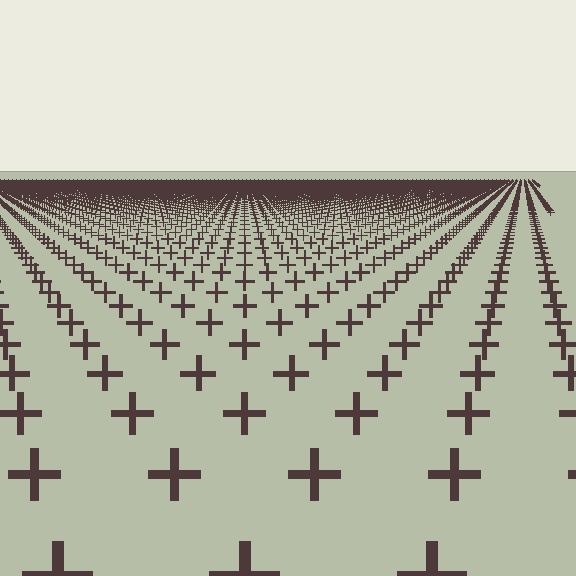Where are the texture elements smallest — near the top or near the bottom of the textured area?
Near the top.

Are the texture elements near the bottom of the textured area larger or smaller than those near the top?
Larger. Near the bottom, elements are closer to the viewer and appear at a bigger on-screen size.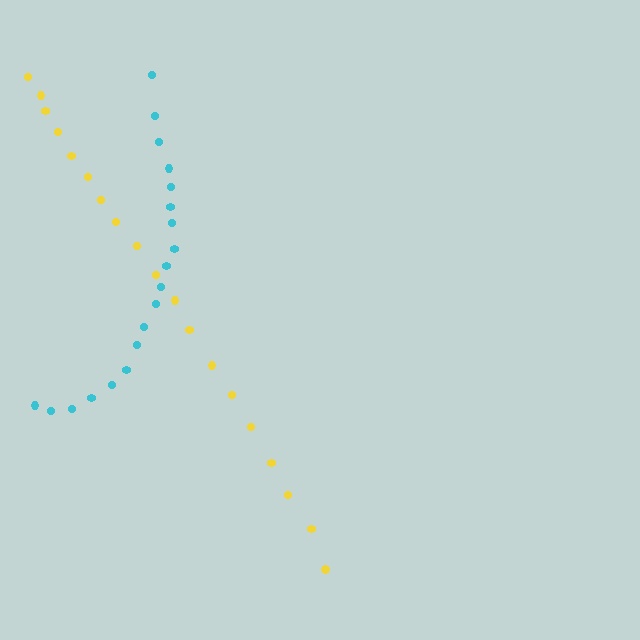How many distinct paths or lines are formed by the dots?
There are 2 distinct paths.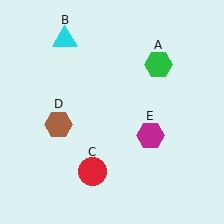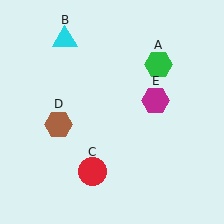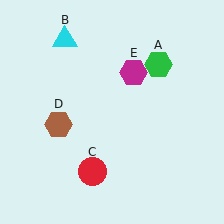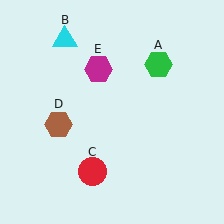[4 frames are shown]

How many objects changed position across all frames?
1 object changed position: magenta hexagon (object E).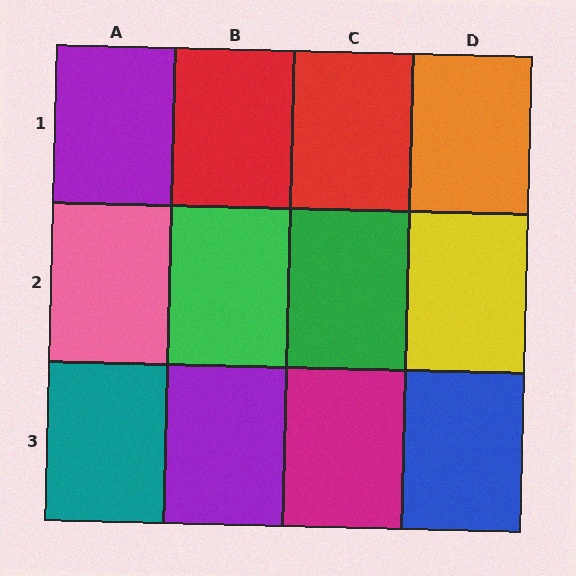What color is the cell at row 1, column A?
Purple.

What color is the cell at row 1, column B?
Red.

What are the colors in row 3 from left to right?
Teal, purple, magenta, blue.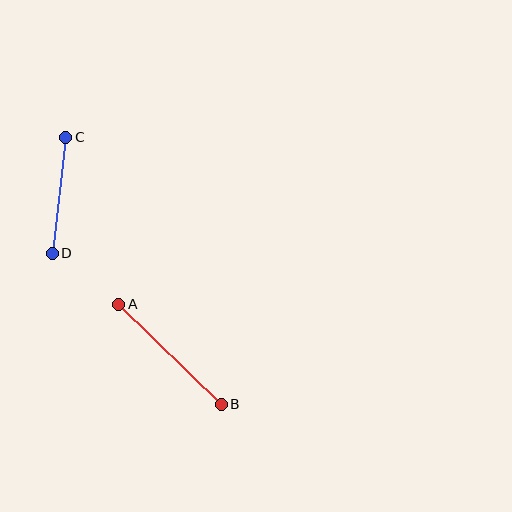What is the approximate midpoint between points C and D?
The midpoint is at approximately (59, 195) pixels.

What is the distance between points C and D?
The distance is approximately 117 pixels.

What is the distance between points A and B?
The distance is approximately 143 pixels.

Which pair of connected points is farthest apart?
Points A and B are farthest apart.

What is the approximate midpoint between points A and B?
The midpoint is at approximately (170, 354) pixels.